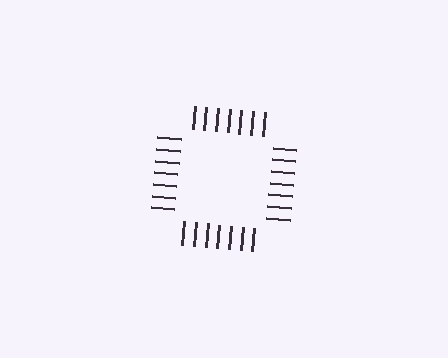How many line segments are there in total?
28 — 7 along each of the 4 edges.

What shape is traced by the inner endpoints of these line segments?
An illusory square — the line segments terminate on its edges but no continuous stroke is drawn.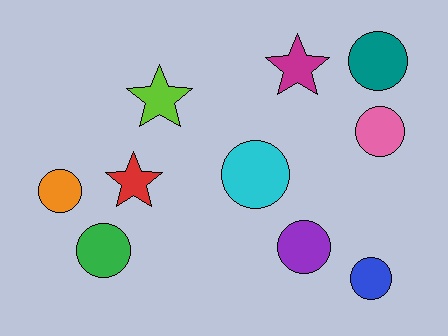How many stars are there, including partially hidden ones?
There are 3 stars.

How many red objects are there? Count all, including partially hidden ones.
There is 1 red object.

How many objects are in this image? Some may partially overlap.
There are 10 objects.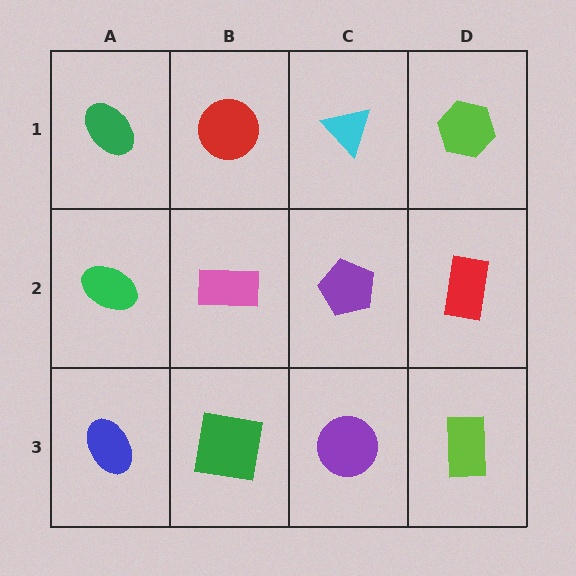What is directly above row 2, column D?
A lime hexagon.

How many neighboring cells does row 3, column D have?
2.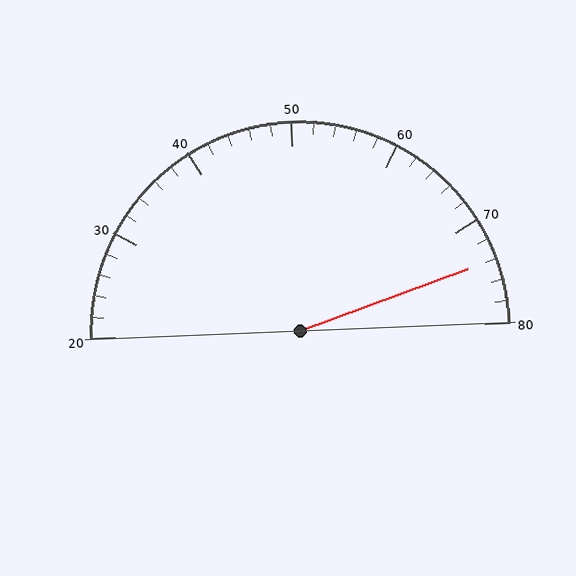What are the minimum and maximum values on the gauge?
The gauge ranges from 20 to 80.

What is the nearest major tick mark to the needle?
The nearest major tick mark is 70.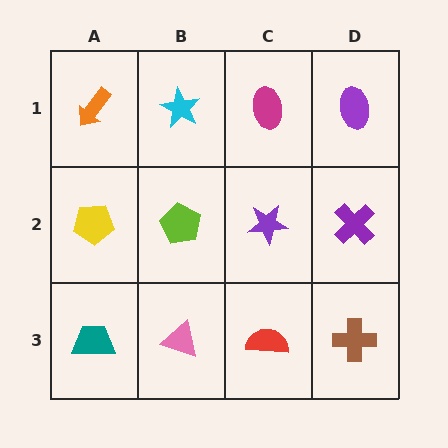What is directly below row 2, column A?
A teal trapezoid.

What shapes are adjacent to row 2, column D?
A purple ellipse (row 1, column D), a brown cross (row 3, column D), a purple star (row 2, column C).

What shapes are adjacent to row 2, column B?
A cyan star (row 1, column B), a pink triangle (row 3, column B), a yellow pentagon (row 2, column A), a purple star (row 2, column C).